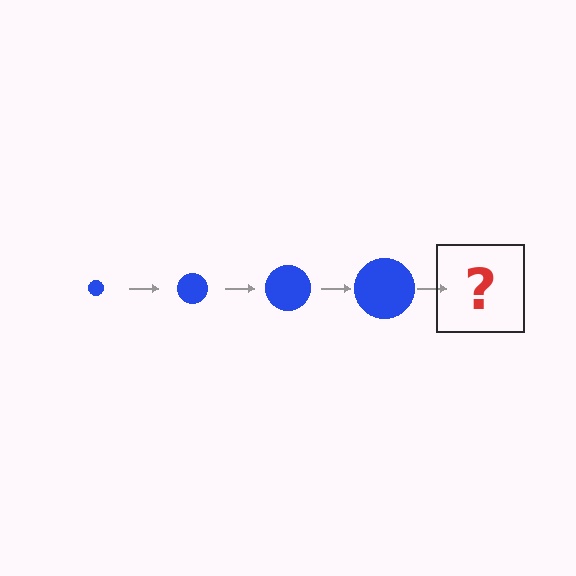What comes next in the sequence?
The next element should be a blue circle, larger than the previous one.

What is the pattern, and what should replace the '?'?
The pattern is that the circle gets progressively larger each step. The '?' should be a blue circle, larger than the previous one.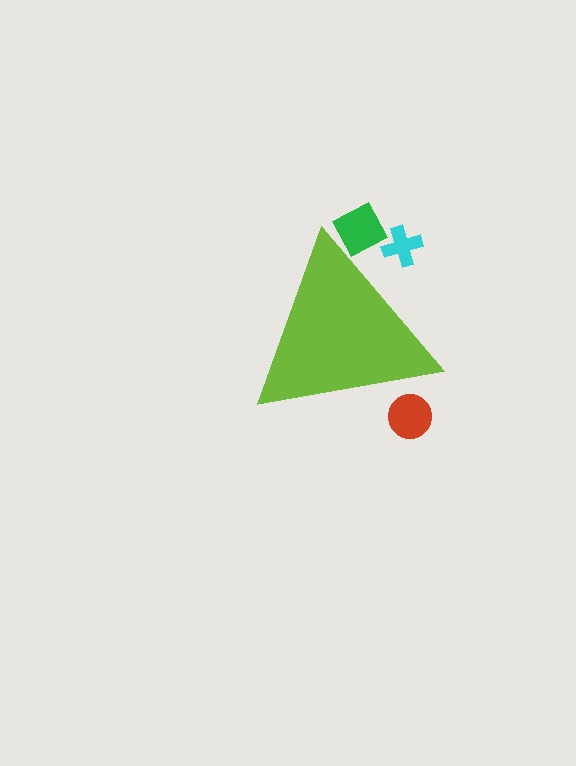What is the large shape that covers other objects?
A lime triangle.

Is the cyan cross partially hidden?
Yes, the cyan cross is partially hidden behind the lime triangle.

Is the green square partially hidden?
Yes, the green square is partially hidden behind the lime triangle.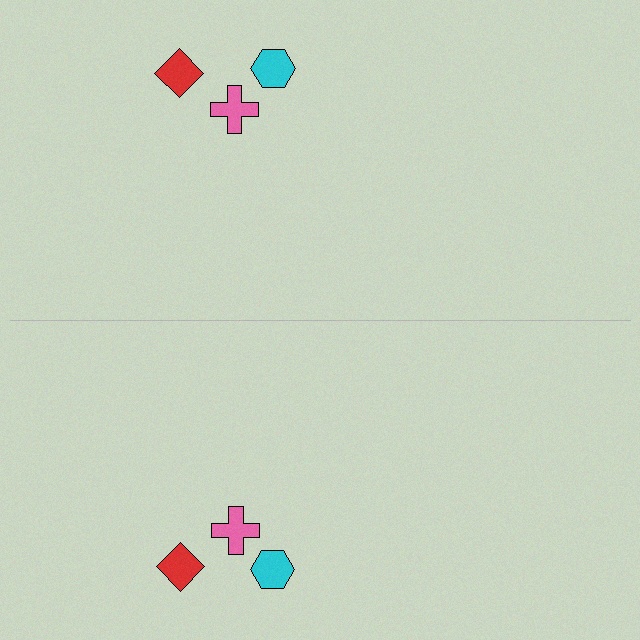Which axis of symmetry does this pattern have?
The pattern has a horizontal axis of symmetry running through the center of the image.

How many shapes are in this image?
There are 6 shapes in this image.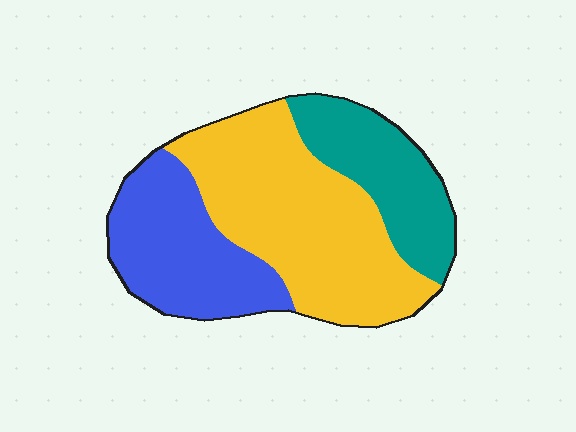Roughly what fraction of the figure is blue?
Blue covers around 30% of the figure.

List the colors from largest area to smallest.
From largest to smallest: yellow, blue, teal.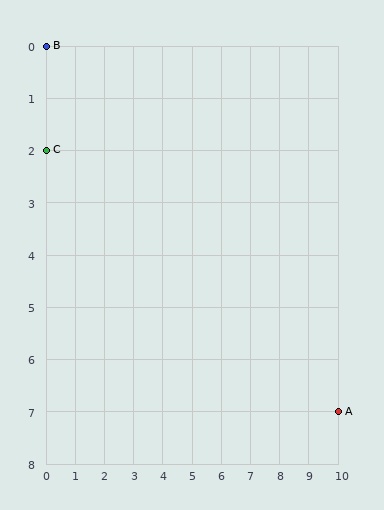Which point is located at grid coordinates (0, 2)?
Point C is at (0, 2).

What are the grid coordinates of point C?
Point C is at grid coordinates (0, 2).